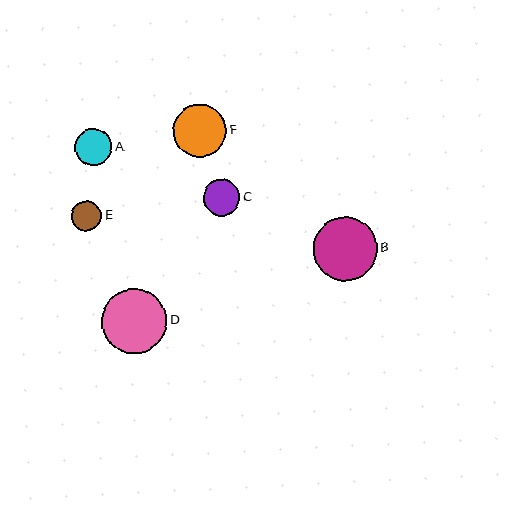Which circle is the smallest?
Circle E is the smallest with a size of approximately 30 pixels.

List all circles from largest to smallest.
From largest to smallest: D, B, F, A, C, E.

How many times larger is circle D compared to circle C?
Circle D is approximately 1.8 times the size of circle C.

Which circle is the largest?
Circle D is the largest with a size of approximately 65 pixels.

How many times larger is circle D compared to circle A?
Circle D is approximately 1.8 times the size of circle A.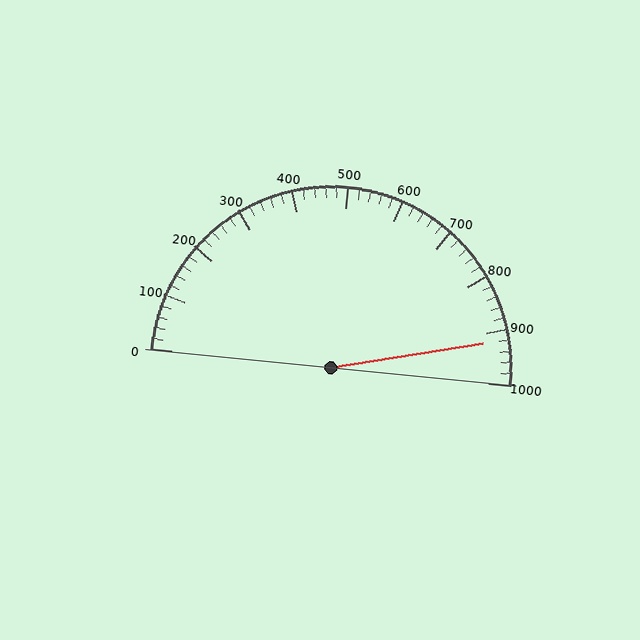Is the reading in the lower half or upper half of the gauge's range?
The reading is in the upper half of the range (0 to 1000).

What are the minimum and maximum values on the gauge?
The gauge ranges from 0 to 1000.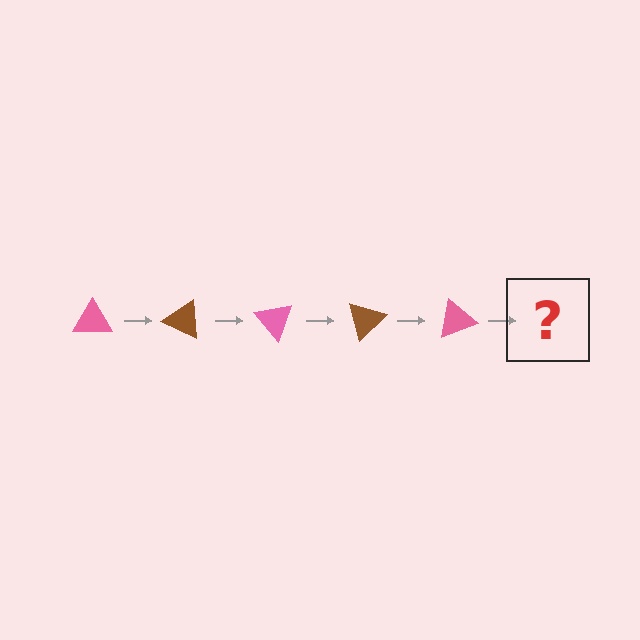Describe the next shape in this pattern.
It should be a brown triangle, rotated 125 degrees from the start.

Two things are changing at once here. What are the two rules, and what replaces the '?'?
The two rules are that it rotates 25 degrees each step and the color cycles through pink and brown. The '?' should be a brown triangle, rotated 125 degrees from the start.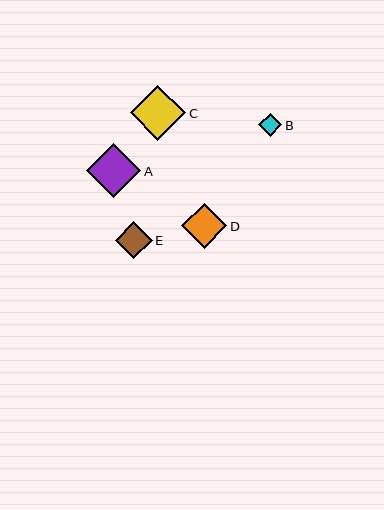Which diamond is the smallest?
Diamond B is the smallest with a size of approximately 23 pixels.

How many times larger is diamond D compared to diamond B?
Diamond D is approximately 2.0 times the size of diamond B.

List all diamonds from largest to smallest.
From largest to smallest: C, A, D, E, B.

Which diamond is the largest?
Diamond C is the largest with a size of approximately 56 pixels.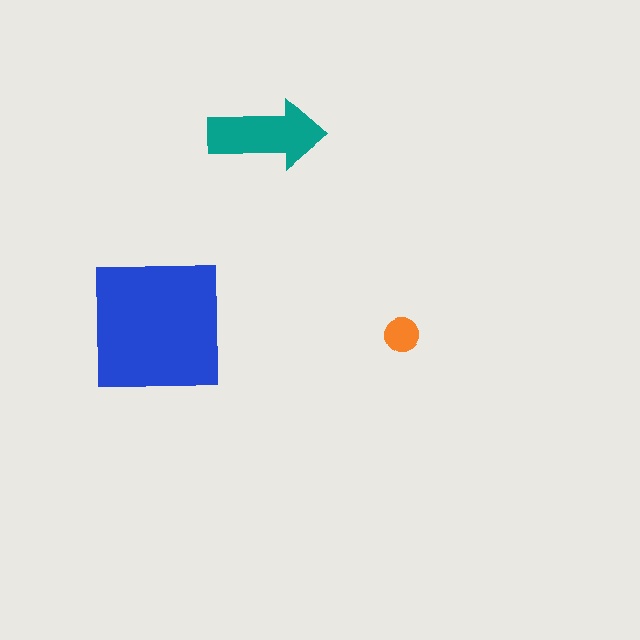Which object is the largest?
The blue square.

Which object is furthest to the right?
The orange circle is rightmost.